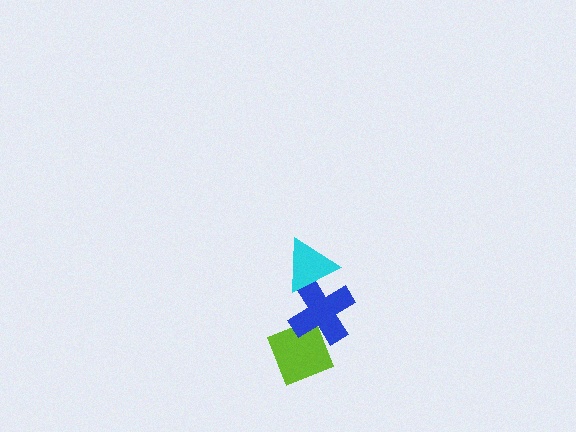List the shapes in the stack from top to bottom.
From top to bottom: the cyan triangle, the blue cross, the lime diamond.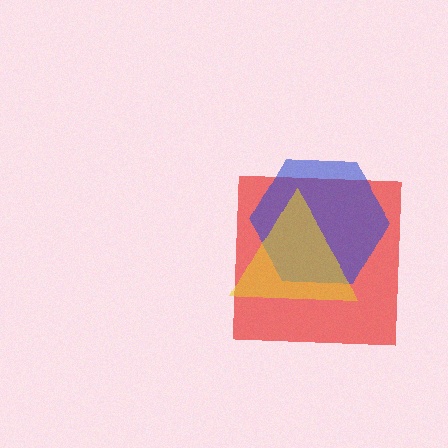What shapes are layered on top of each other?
The layered shapes are: a red square, a blue hexagon, a yellow triangle.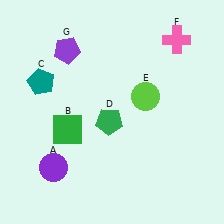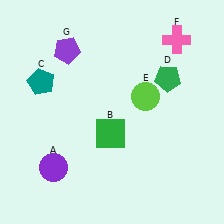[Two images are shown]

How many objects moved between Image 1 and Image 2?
2 objects moved between the two images.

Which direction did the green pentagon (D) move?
The green pentagon (D) moved right.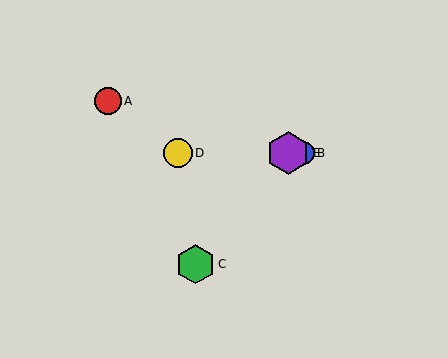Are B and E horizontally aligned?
Yes, both are at y≈153.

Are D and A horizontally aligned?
No, D is at y≈153 and A is at y≈101.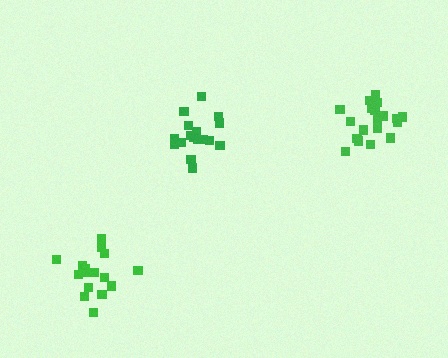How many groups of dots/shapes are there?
There are 3 groups.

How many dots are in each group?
Group 1: 16 dots, Group 2: 19 dots, Group 3: 17 dots (52 total).